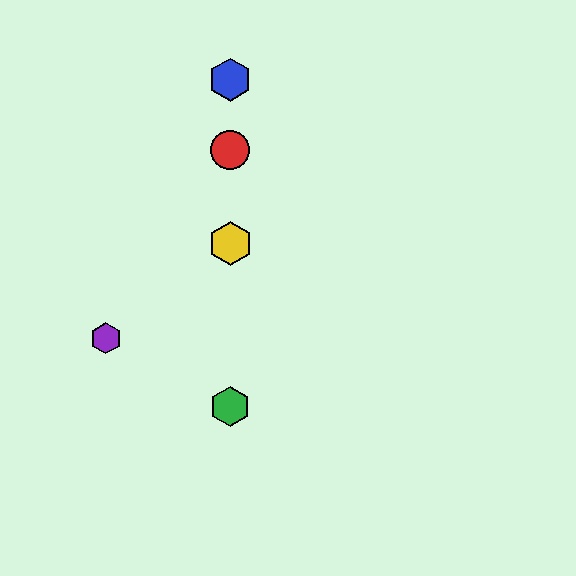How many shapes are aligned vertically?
4 shapes (the red circle, the blue hexagon, the green hexagon, the yellow hexagon) are aligned vertically.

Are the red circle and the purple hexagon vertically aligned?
No, the red circle is at x≈230 and the purple hexagon is at x≈106.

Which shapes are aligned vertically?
The red circle, the blue hexagon, the green hexagon, the yellow hexagon are aligned vertically.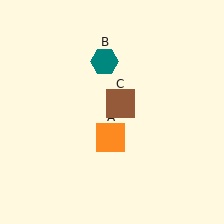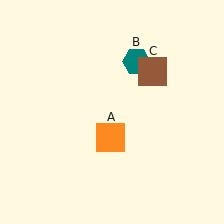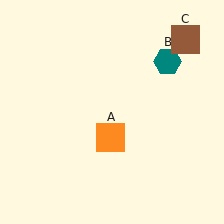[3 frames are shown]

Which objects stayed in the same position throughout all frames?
Orange square (object A) remained stationary.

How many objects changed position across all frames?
2 objects changed position: teal hexagon (object B), brown square (object C).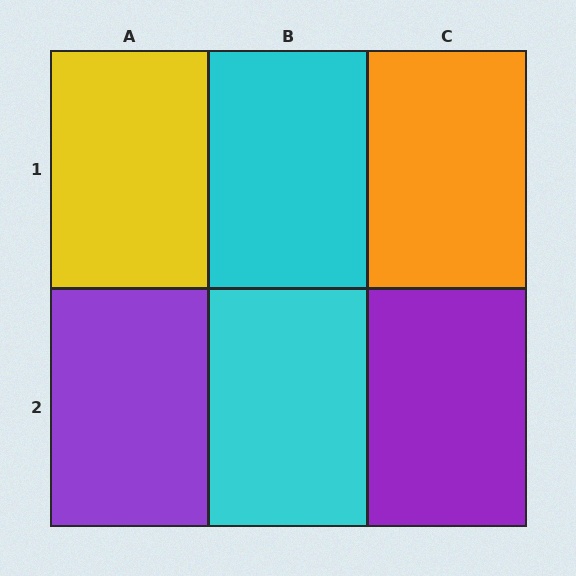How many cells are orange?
1 cell is orange.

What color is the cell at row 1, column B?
Cyan.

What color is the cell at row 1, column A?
Yellow.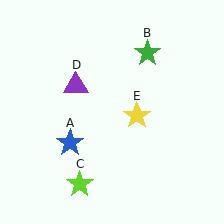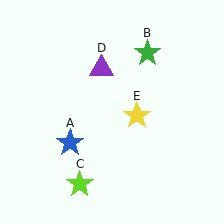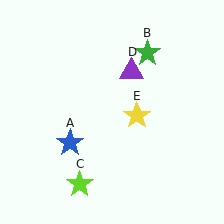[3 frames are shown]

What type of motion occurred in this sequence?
The purple triangle (object D) rotated clockwise around the center of the scene.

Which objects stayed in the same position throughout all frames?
Blue star (object A) and green star (object B) and lime star (object C) and yellow star (object E) remained stationary.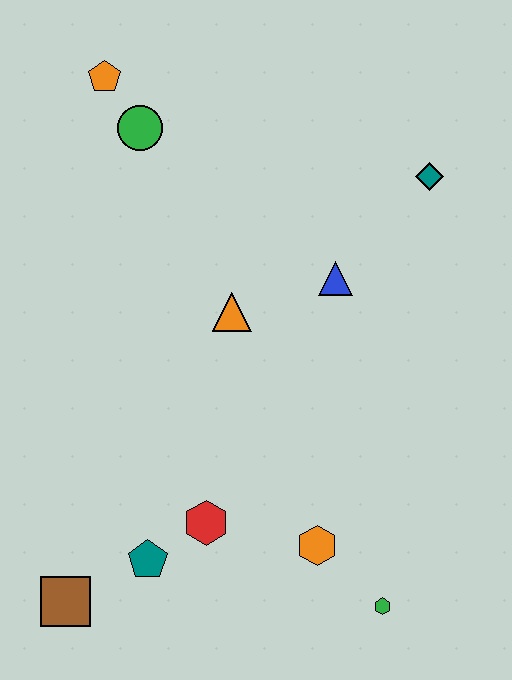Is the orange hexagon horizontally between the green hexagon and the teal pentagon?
Yes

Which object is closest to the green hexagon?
The orange hexagon is closest to the green hexagon.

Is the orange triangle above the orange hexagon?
Yes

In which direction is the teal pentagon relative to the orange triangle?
The teal pentagon is below the orange triangle.